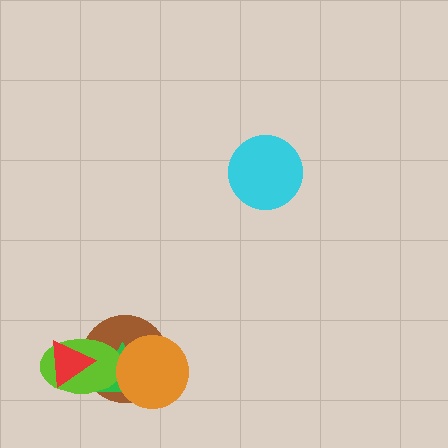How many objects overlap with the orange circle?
2 objects overlap with the orange circle.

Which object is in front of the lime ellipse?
The red triangle is in front of the lime ellipse.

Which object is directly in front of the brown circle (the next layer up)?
The green triangle is directly in front of the brown circle.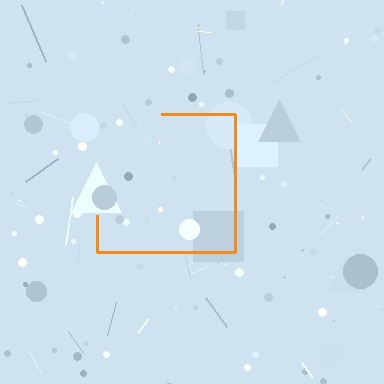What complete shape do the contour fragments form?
The contour fragments form a square.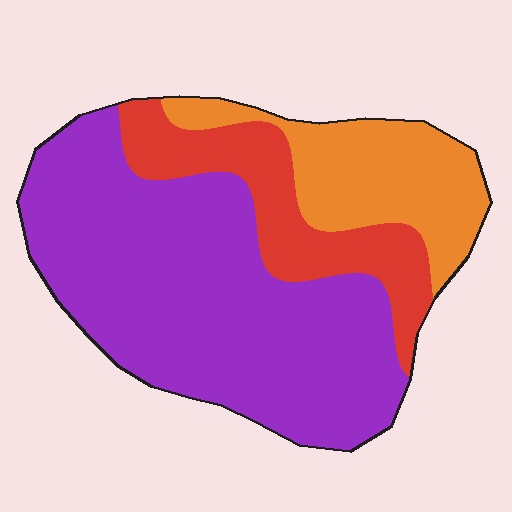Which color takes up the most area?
Purple, at roughly 60%.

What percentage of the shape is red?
Red takes up about one fifth (1/5) of the shape.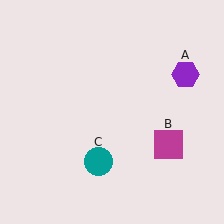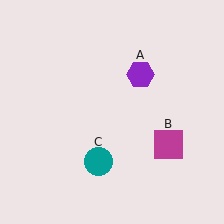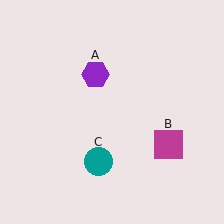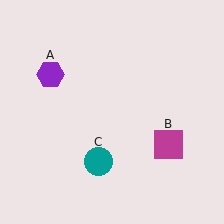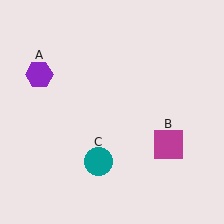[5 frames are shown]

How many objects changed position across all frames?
1 object changed position: purple hexagon (object A).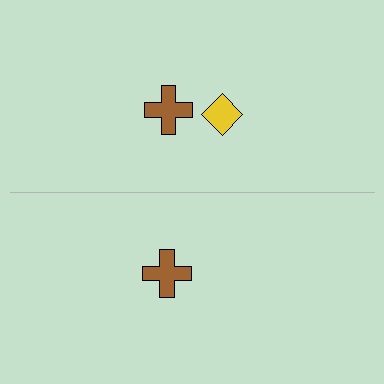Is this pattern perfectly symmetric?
No, the pattern is not perfectly symmetric. A yellow diamond is missing from the bottom side.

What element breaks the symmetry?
A yellow diamond is missing from the bottom side.